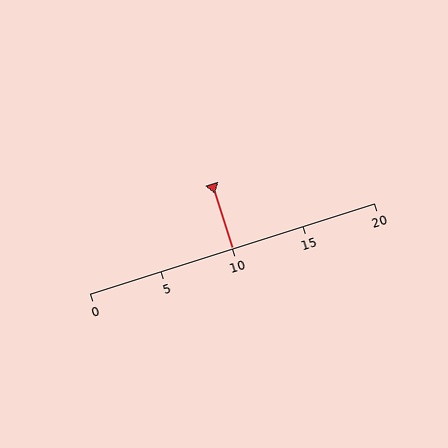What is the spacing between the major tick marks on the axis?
The major ticks are spaced 5 apart.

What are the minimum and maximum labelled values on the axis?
The axis runs from 0 to 20.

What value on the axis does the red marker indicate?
The marker indicates approximately 10.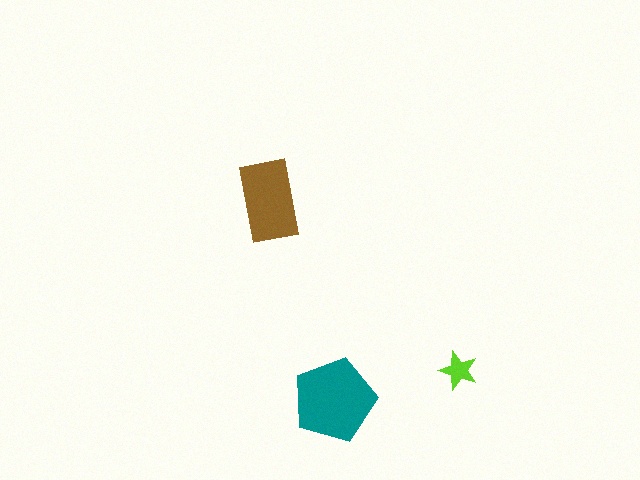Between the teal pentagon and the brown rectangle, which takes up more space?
The teal pentagon.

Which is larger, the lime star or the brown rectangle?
The brown rectangle.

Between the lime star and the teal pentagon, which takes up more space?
The teal pentagon.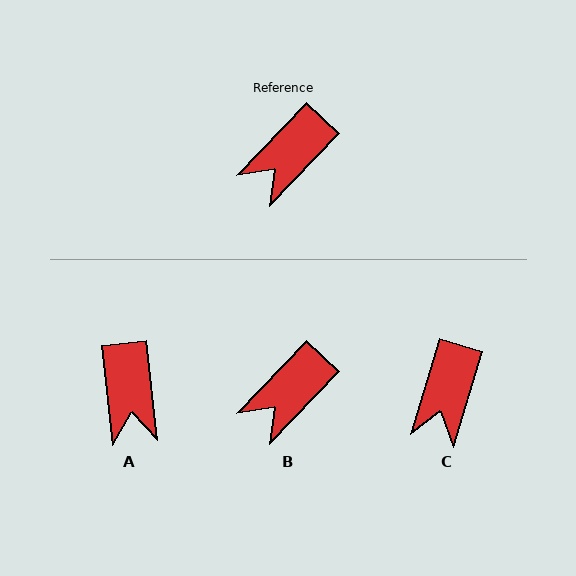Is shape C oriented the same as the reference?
No, it is off by about 27 degrees.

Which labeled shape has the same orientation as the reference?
B.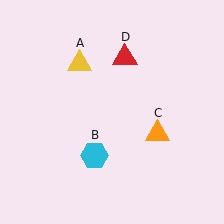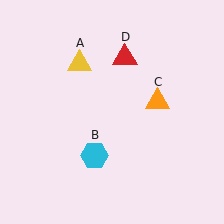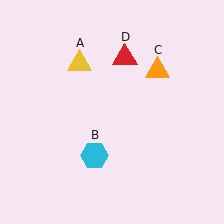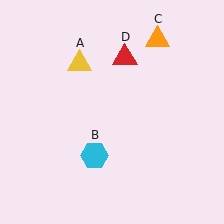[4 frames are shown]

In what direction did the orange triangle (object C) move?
The orange triangle (object C) moved up.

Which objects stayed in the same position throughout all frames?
Yellow triangle (object A) and cyan hexagon (object B) and red triangle (object D) remained stationary.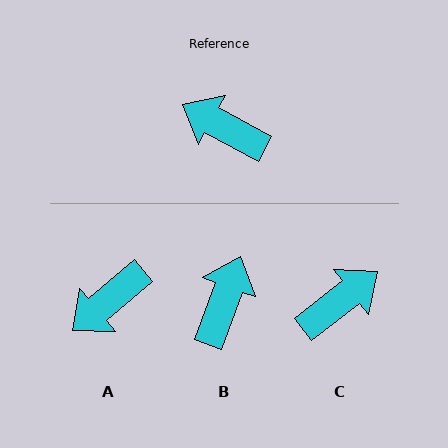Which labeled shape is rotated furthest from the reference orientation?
C, about 114 degrees away.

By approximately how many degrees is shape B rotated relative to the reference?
Approximately 81 degrees clockwise.